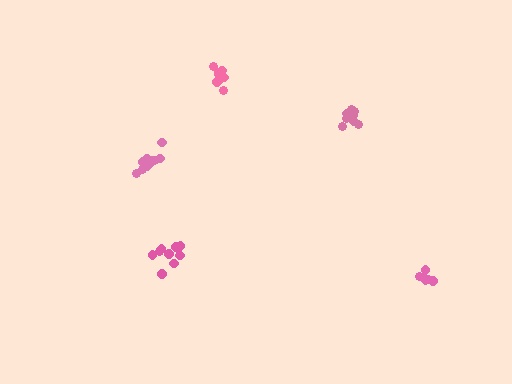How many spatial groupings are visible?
There are 5 spatial groupings.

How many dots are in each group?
Group 1: 10 dots, Group 2: 6 dots, Group 3: 8 dots, Group 4: 10 dots, Group 5: 8 dots (42 total).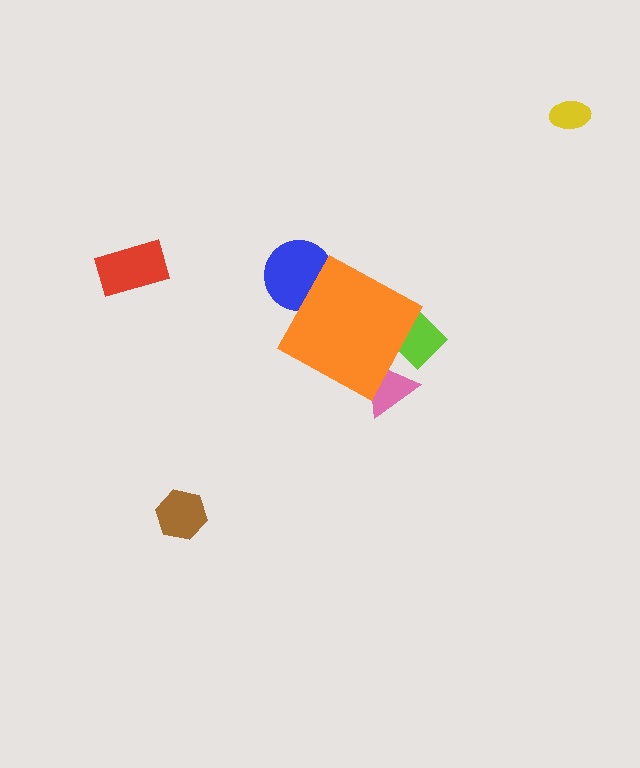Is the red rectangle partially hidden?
No, the red rectangle is fully visible.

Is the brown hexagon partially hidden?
No, the brown hexagon is fully visible.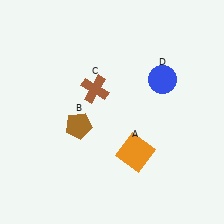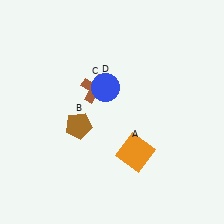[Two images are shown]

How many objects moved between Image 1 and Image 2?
1 object moved between the two images.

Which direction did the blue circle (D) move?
The blue circle (D) moved left.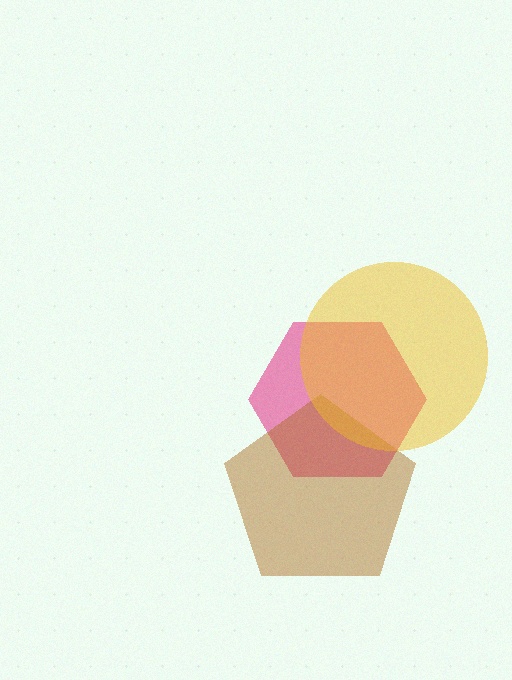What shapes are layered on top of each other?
The layered shapes are: a pink hexagon, a brown pentagon, a yellow circle.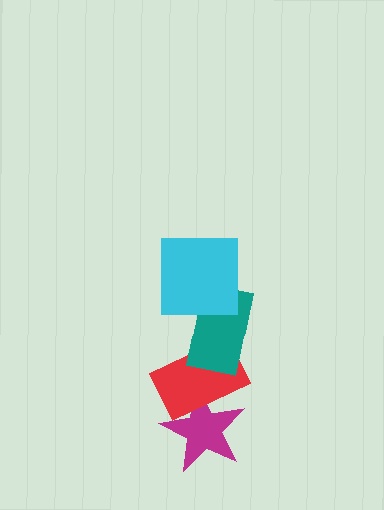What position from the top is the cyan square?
The cyan square is 1st from the top.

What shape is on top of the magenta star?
The red rectangle is on top of the magenta star.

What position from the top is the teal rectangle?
The teal rectangle is 2nd from the top.